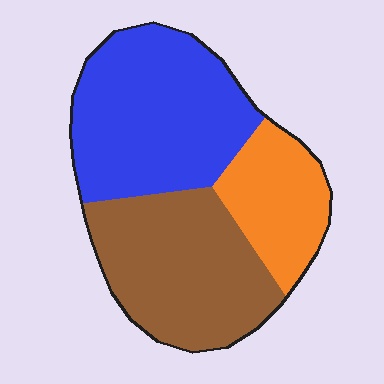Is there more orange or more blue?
Blue.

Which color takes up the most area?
Blue, at roughly 40%.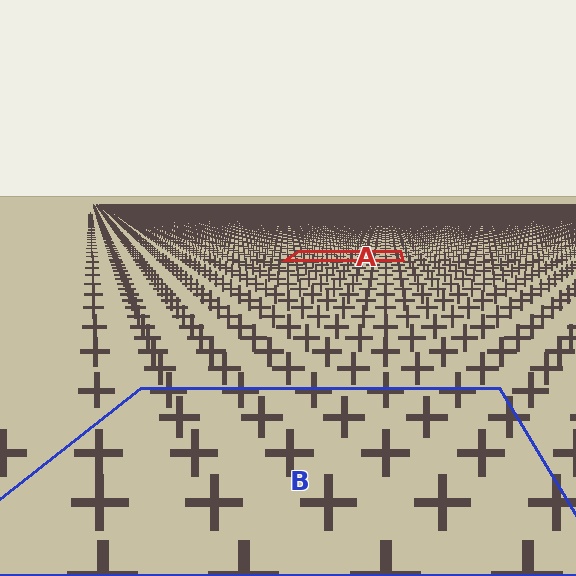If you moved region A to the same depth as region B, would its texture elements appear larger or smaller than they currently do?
They would appear larger. At a closer depth, the same texture elements are projected at a bigger on-screen size.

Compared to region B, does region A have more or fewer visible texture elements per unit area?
Region A has more texture elements per unit area — they are packed more densely because it is farther away.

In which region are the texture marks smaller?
The texture marks are smaller in region A, because it is farther away.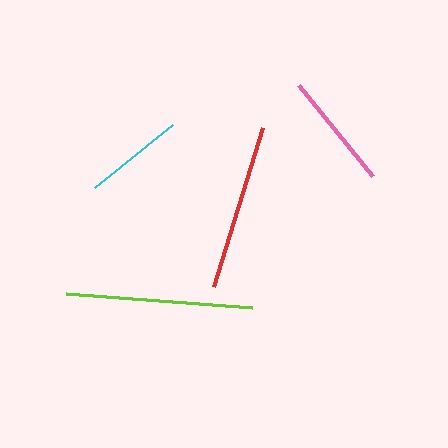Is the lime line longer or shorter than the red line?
The lime line is longer than the red line.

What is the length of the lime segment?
The lime segment is approximately 187 pixels long.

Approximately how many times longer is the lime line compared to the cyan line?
The lime line is approximately 1.9 times the length of the cyan line.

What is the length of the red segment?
The red segment is approximately 166 pixels long.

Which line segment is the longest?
The lime line is the longest at approximately 187 pixels.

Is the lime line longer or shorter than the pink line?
The lime line is longer than the pink line.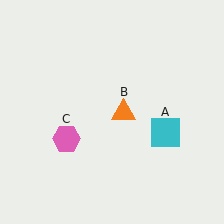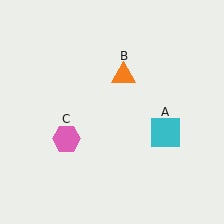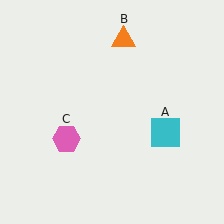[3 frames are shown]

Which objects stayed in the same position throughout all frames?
Cyan square (object A) and pink hexagon (object C) remained stationary.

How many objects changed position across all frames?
1 object changed position: orange triangle (object B).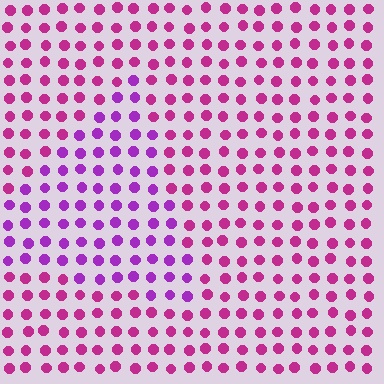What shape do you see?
I see a triangle.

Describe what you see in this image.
The image is filled with small magenta elements in a uniform arrangement. A triangle-shaped region is visible where the elements are tinted to a slightly different hue, forming a subtle color boundary.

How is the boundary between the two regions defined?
The boundary is defined purely by a slight shift in hue (about 33 degrees). Spacing, size, and orientation are identical on both sides.